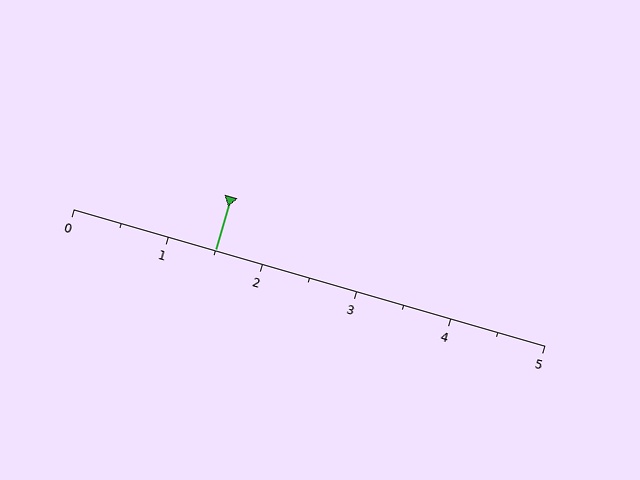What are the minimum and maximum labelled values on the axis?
The axis runs from 0 to 5.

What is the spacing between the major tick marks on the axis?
The major ticks are spaced 1 apart.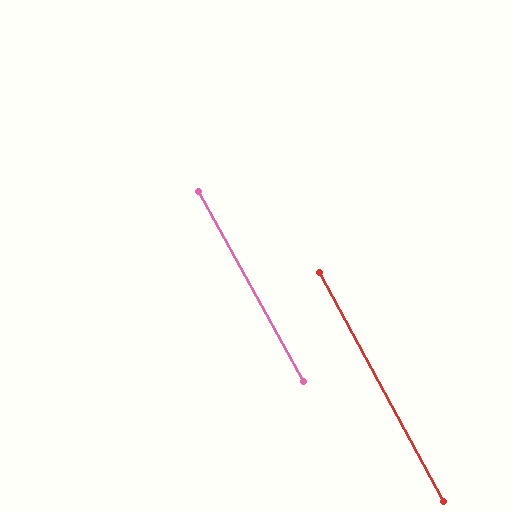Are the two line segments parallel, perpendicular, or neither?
Parallel — their directions differ by only 0.4°.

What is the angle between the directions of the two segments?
Approximately 0 degrees.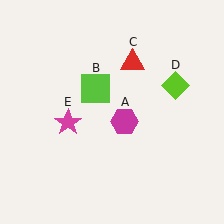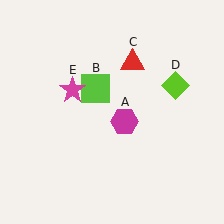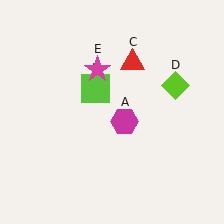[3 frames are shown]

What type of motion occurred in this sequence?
The magenta star (object E) rotated clockwise around the center of the scene.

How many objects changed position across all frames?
1 object changed position: magenta star (object E).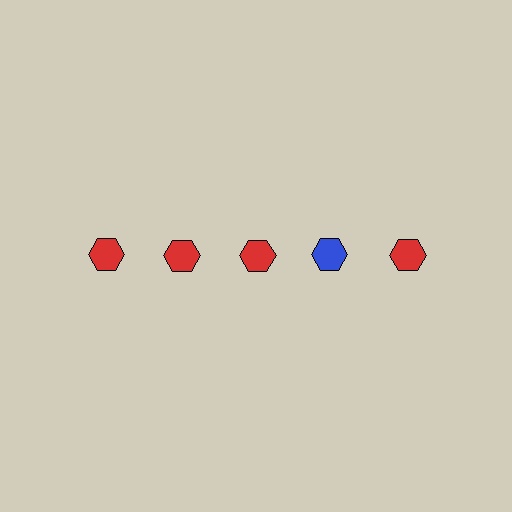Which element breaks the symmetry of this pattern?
The blue hexagon in the top row, second from right column breaks the symmetry. All other shapes are red hexagons.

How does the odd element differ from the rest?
It has a different color: blue instead of red.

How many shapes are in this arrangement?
There are 5 shapes arranged in a grid pattern.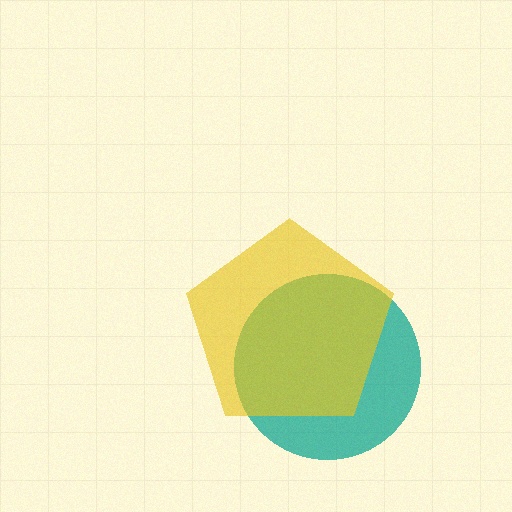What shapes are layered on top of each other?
The layered shapes are: a teal circle, a yellow pentagon.